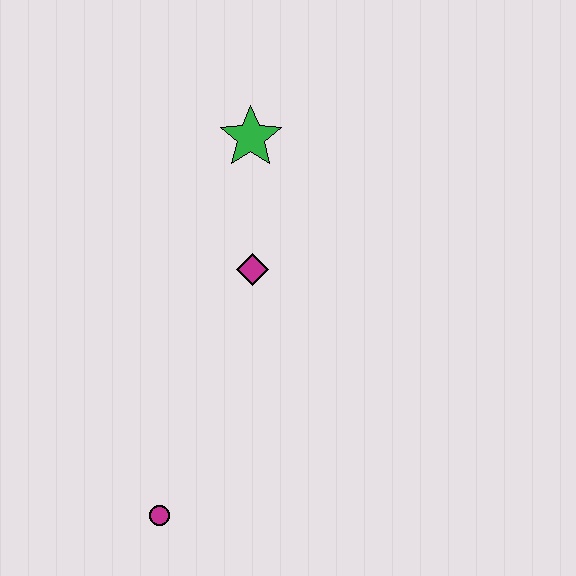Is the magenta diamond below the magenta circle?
No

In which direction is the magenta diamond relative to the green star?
The magenta diamond is below the green star.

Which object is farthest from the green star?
The magenta circle is farthest from the green star.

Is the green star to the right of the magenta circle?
Yes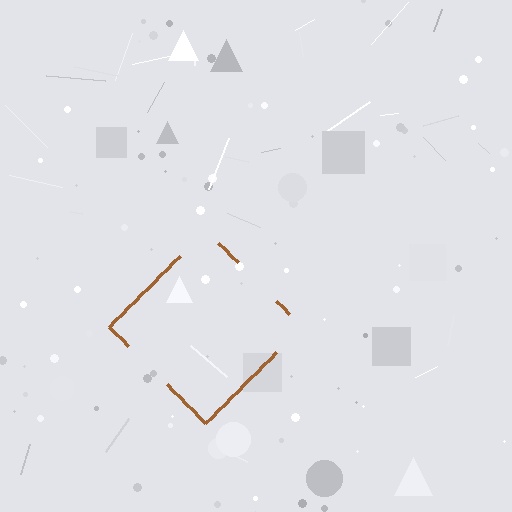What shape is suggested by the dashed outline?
The dashed outline suggests a diamond.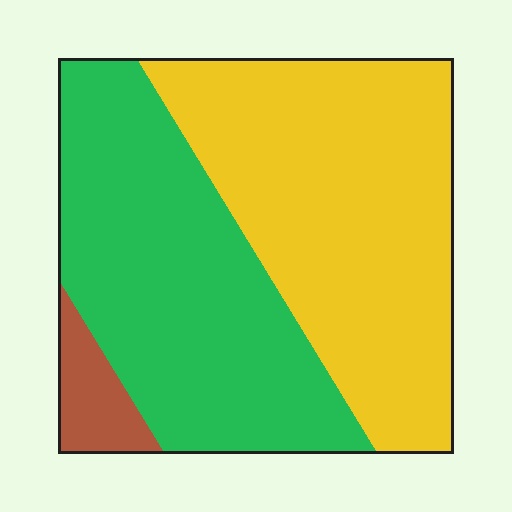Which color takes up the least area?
Brown, at roughly 5%.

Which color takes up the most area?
Yellow, at roughly 50%.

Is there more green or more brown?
Green.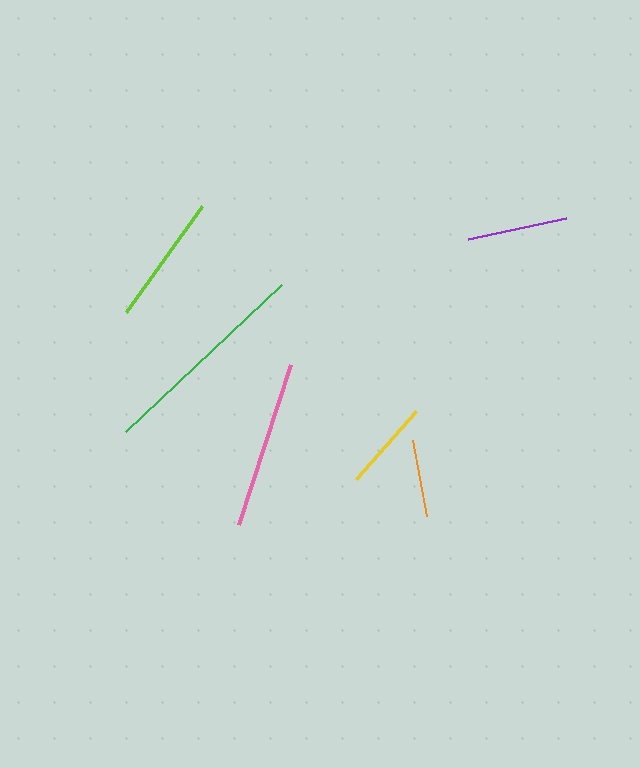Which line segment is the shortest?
The orange line is the shortest at approximately 77 pixels.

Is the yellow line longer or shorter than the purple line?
The purple line is longer than the yellow line.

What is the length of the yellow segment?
The yellow segment is approximately 91 pixels long.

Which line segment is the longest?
The green line is the longest at approximately 215 pixels.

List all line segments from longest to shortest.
From longest to shortest: green, pink, lime, purple, yellow, orange.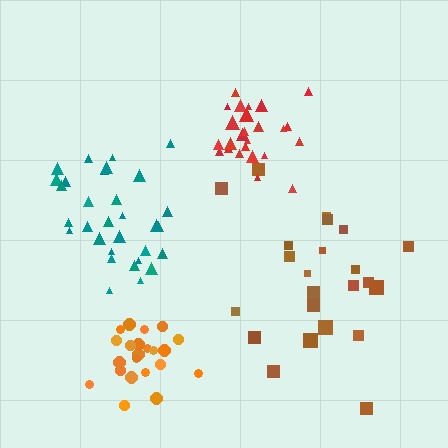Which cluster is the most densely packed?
Orange.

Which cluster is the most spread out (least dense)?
Brown.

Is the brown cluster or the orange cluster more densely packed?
Orange.